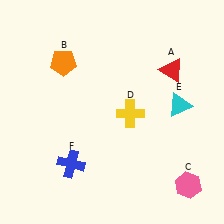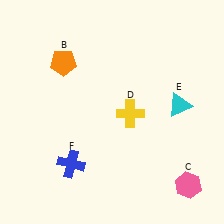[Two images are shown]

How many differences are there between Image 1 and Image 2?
There is 1 difference between the two images.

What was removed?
The red triangle (A) was removed in Image 2.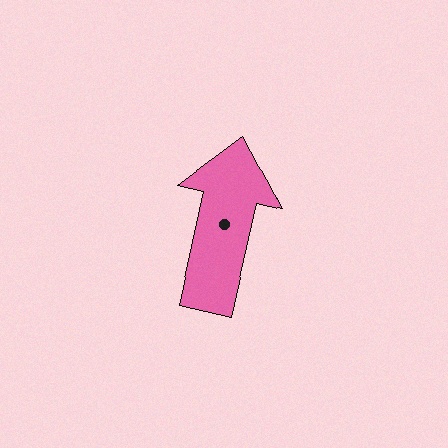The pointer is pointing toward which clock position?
Roughly 12 o'clock.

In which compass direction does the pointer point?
North.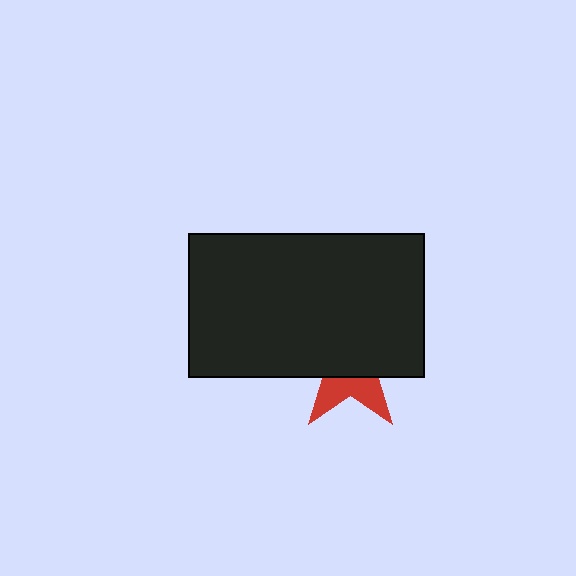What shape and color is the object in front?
The object in front is a black rectangle.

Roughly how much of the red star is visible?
A small part of it is visible (roughly 34%).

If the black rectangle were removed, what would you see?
You would see the complete red star.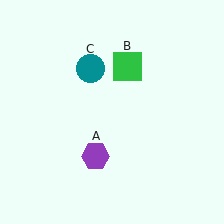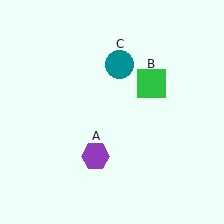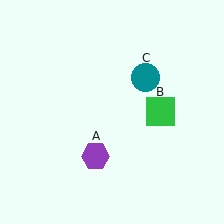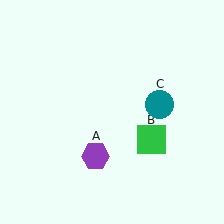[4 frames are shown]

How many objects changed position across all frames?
2 objects changed position: green square (object B), teal circle (object C).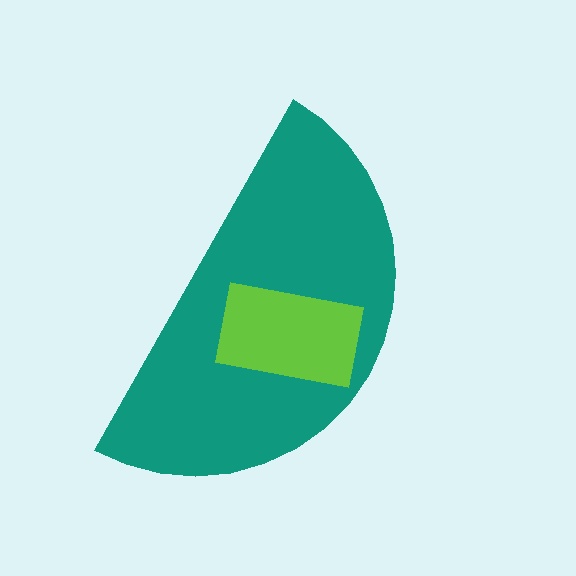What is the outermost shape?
The teal semicircle.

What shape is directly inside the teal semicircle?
The lime rectangle.